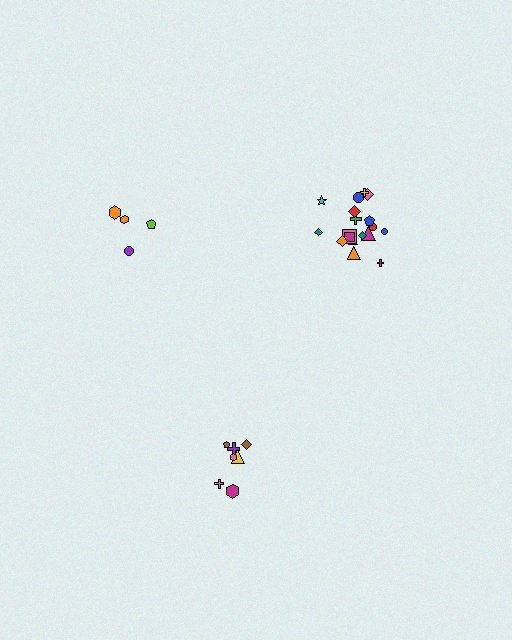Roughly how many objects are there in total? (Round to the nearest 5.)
Roughly 30 objects in total.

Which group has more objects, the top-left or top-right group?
The top-right group.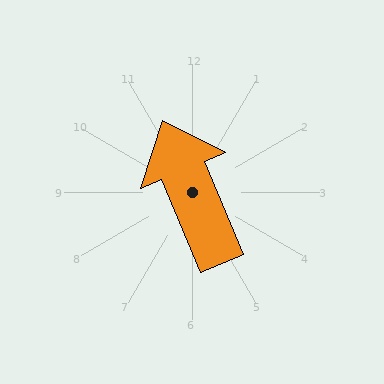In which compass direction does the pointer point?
Northwest.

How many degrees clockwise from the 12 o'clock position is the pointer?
Approximately 337 degrees.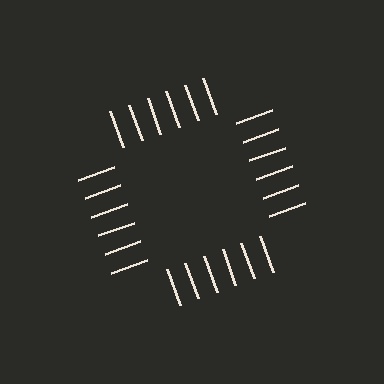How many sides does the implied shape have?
4 sides — the line-ends trace a square.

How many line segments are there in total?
24 — 6 along each of the 4 edges.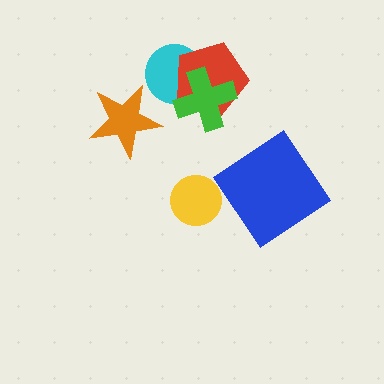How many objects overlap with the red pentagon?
2 objects overlap with the red pentagon.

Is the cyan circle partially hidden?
Yes, it is partially covered by another shape.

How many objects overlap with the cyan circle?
2 objects overlap with the cyan circle.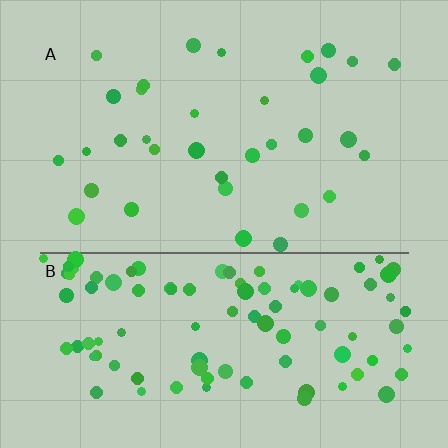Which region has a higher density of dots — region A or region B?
B (the bottom).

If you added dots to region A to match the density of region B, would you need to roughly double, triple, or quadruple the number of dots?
Approximately triple.